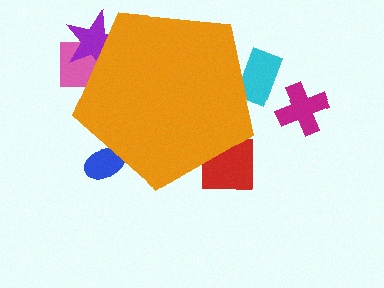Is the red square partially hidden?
Yes, the red square is partially hidden behind the orange pentagon.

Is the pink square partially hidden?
Yes, the pink square is partially hidden behind the orange pentagon.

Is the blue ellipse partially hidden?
Yes, the blue ellipse is partially hidden behind the orange pentagon.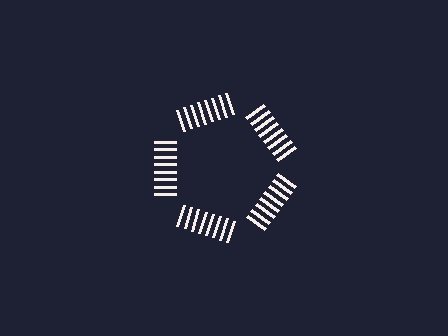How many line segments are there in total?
40 — 8 along each of the 5 edges.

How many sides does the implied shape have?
5 sides — the line-ends trace a pentagon.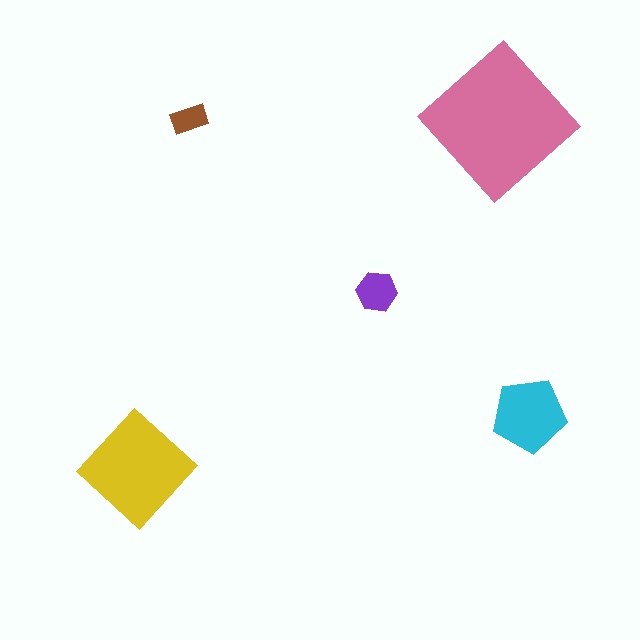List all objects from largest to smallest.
The pink diamond, the yellow diamond, the cyan pentagon, the purple hexagon, the brown rectangle.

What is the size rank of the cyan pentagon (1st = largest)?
3rd.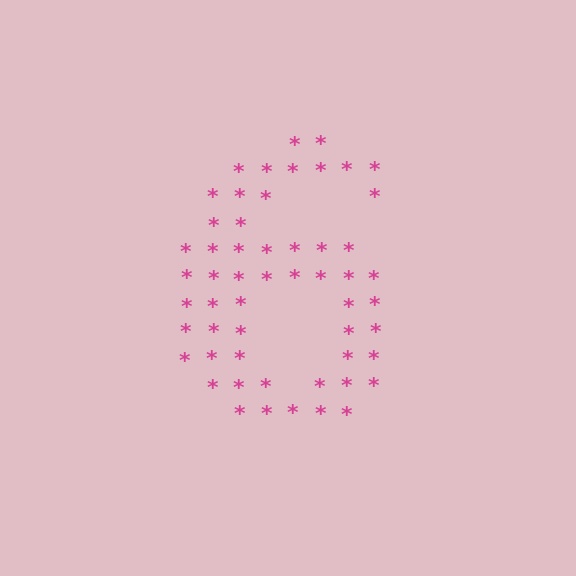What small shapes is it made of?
It is made of small asterisks.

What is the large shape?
The large shape is the digit 6.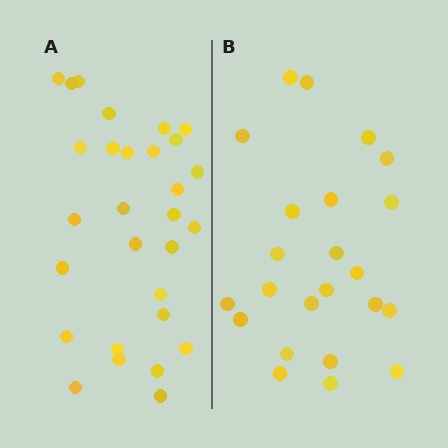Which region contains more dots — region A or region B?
Region A (the left region) has more dots.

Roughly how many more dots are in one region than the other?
Region A has about 6 more dots than region B.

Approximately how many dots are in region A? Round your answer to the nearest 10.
About 30 dots. (The exact count is 29, which rounds to 30.)